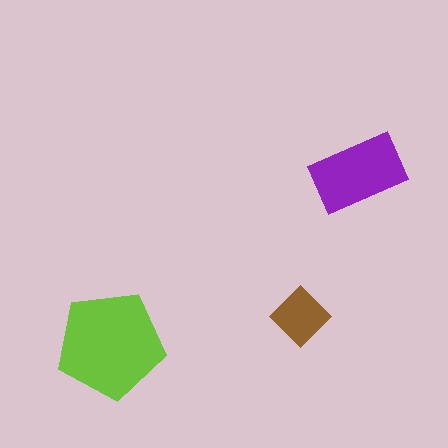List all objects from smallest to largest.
The brown diamond, the purple rectangle, the lime pentagon.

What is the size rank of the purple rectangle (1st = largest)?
2nd.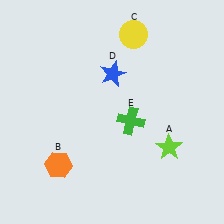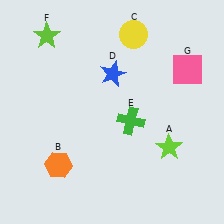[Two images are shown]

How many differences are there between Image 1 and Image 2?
There are 2 differences between the two images.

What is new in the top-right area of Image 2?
A pink square (G) was added in the top-right area of Image 2.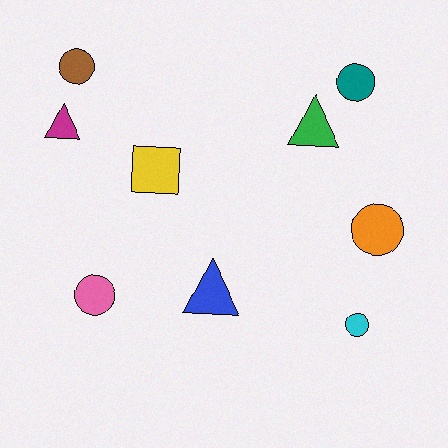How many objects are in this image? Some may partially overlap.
There are 9 objects.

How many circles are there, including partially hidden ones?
There are 5 circles.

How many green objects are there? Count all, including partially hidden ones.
There is 1 green object.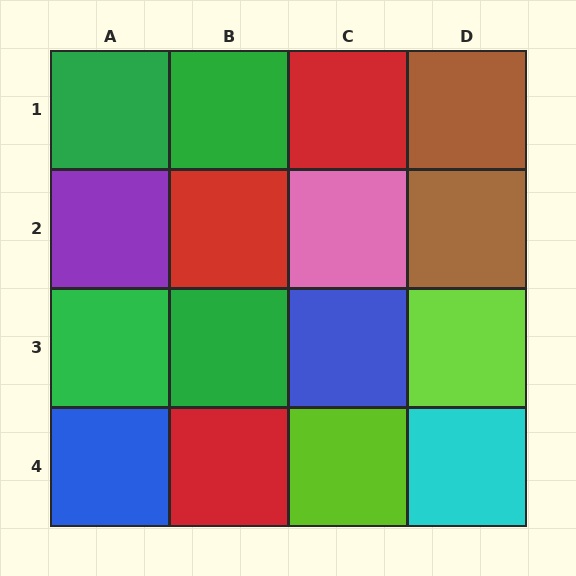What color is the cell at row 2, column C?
Pink.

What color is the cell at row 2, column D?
Brown.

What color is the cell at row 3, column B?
Green.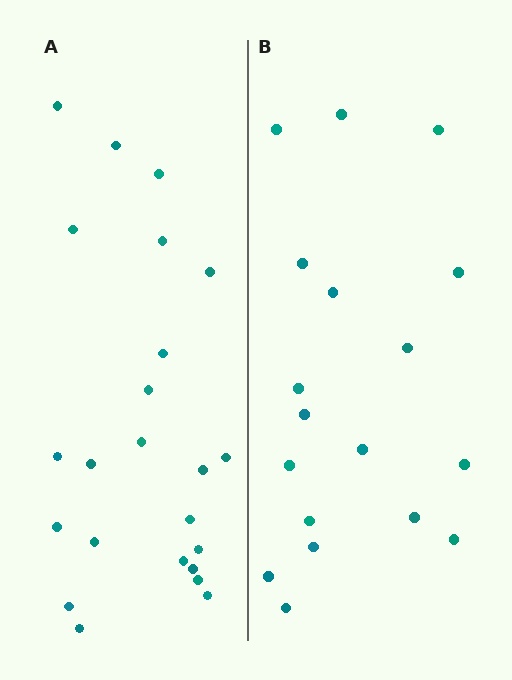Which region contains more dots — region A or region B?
Region A (the left region) has more dots.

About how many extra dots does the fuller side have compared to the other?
Region A has about 5 more dots than region B.